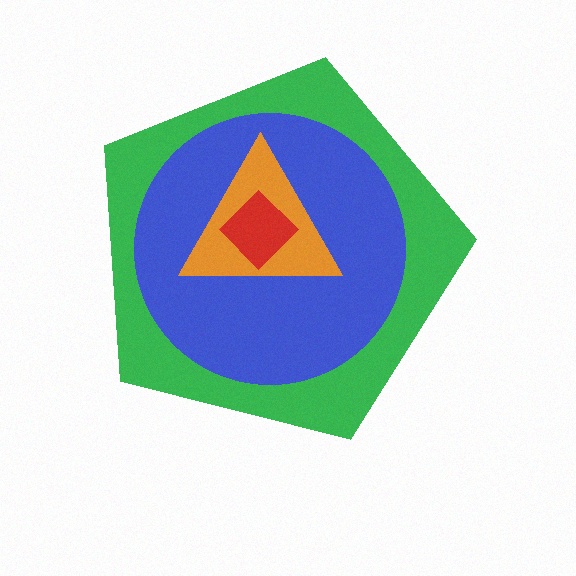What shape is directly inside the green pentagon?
The blue circle.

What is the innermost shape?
The red diamond.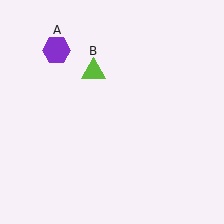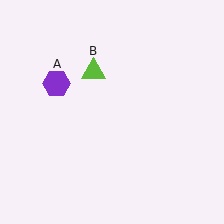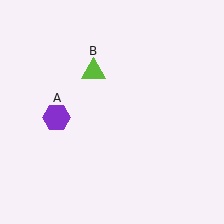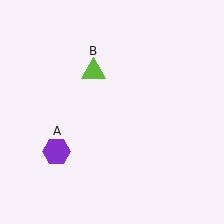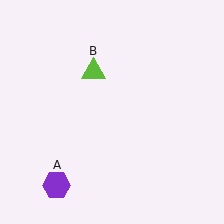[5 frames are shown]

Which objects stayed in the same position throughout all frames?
Lime triangle (object B) remained stationary.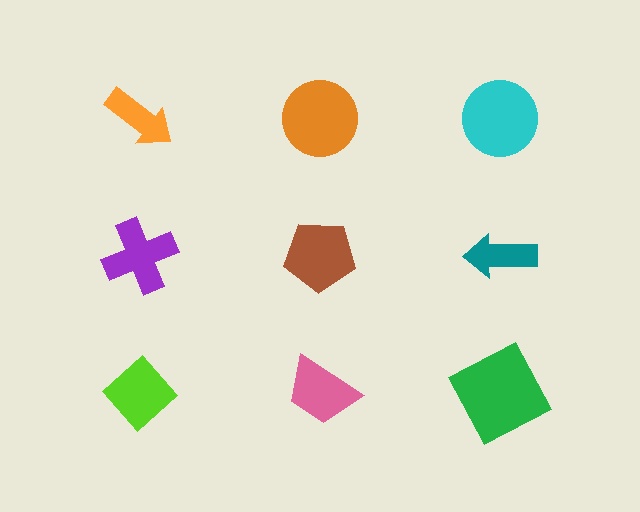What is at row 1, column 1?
An orange arrow.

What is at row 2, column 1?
A purple cross.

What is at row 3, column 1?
A lime diamond.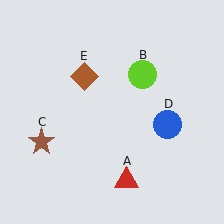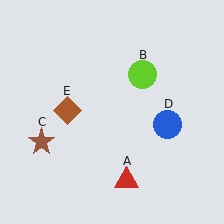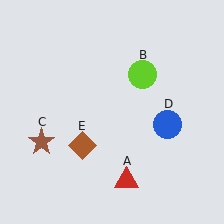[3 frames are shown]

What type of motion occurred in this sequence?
The brown diamond (object E) rotated counterclockwise around the center of the scene.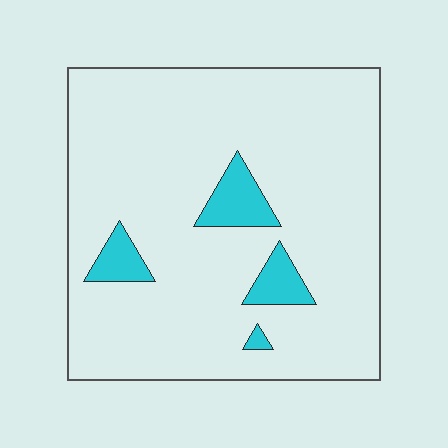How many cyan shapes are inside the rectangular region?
4.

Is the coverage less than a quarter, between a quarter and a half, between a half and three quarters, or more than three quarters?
Less than a quarter.